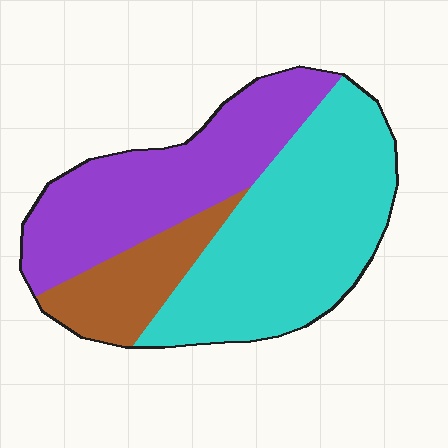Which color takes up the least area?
Brown, at roughly 15%.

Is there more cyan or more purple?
Cyan.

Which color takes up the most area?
Cyan, at roughly 50%.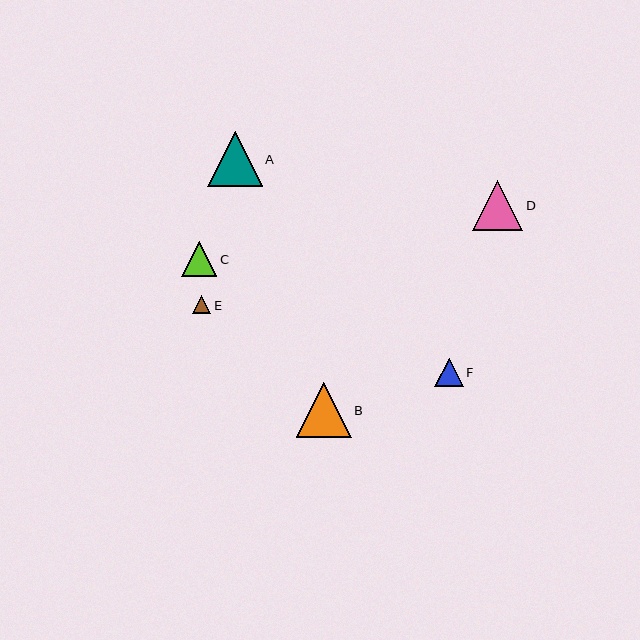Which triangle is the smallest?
Triangle E is the smallest with a size of approximately 18 pixels.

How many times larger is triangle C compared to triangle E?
Triangle C is approximately 1.9 times the size of triangle E.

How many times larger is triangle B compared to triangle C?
Triangle B is approximately 1.5 times the size of triangle C.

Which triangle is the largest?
Triangle B is the largest with a size of approximately 55 pixels.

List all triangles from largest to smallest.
From largest to smallest: B, A, D, C, F, E.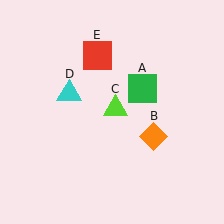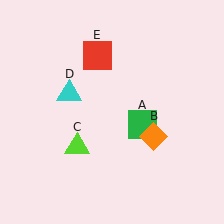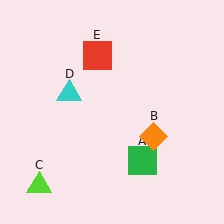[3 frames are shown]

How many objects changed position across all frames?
2 objects changed position: green square (object A), lime triangle (object C).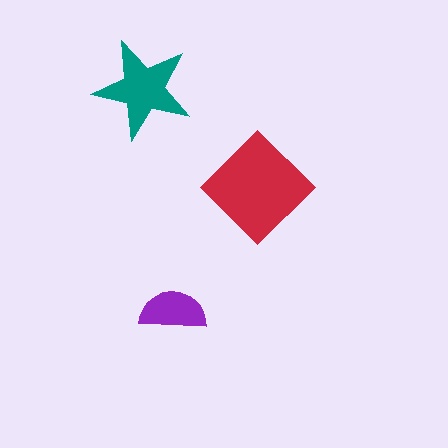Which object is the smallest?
The purple semicircle.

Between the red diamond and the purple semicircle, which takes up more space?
The red diamond.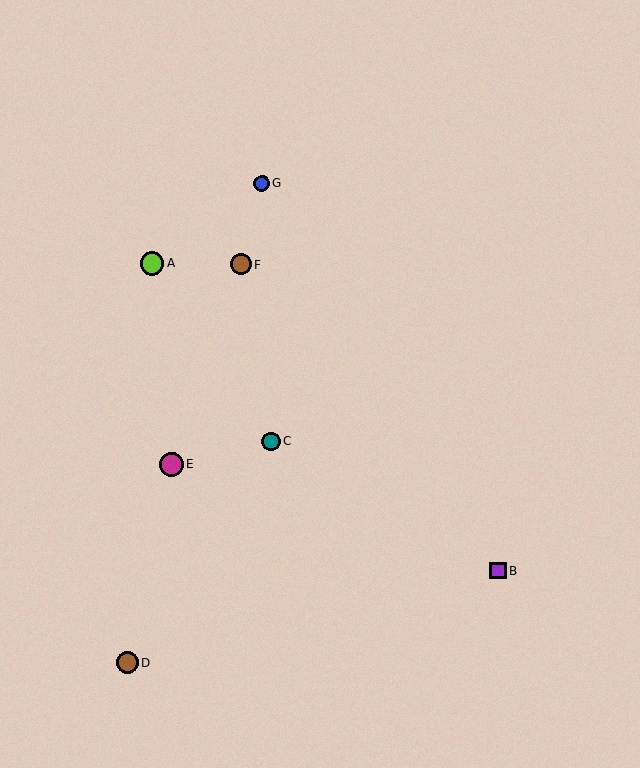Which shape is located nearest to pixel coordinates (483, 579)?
The purple square (labeled B) at (498, 571) is nearest to that location.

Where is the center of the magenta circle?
The center of the magenta circle is at (172, 464).